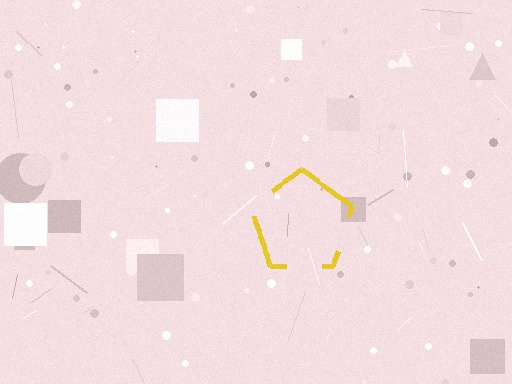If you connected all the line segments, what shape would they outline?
They would outline a pentagon.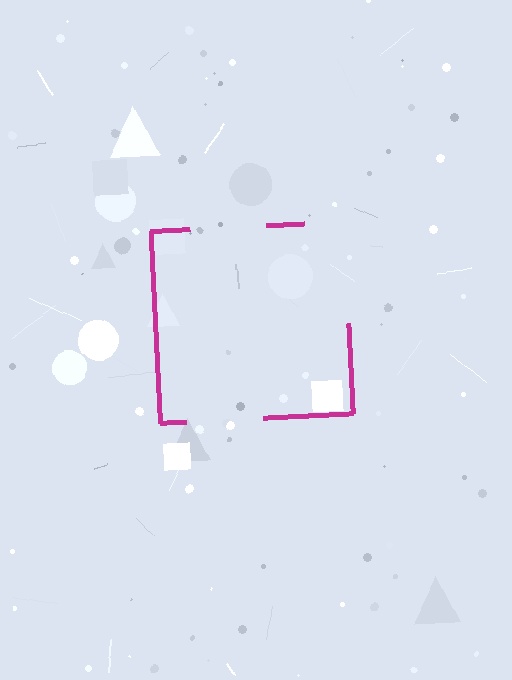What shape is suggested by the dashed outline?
The dashed outline suggests a square.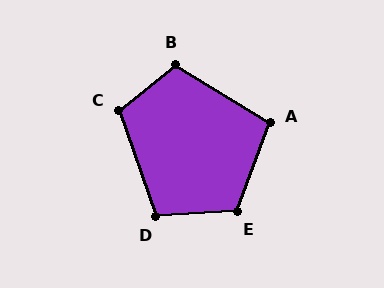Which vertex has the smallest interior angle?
A, at approximately 101 degrees.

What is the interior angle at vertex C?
Approximately 109 degrees (obtuse).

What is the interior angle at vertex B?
Approximately 110 degrees (obtuse).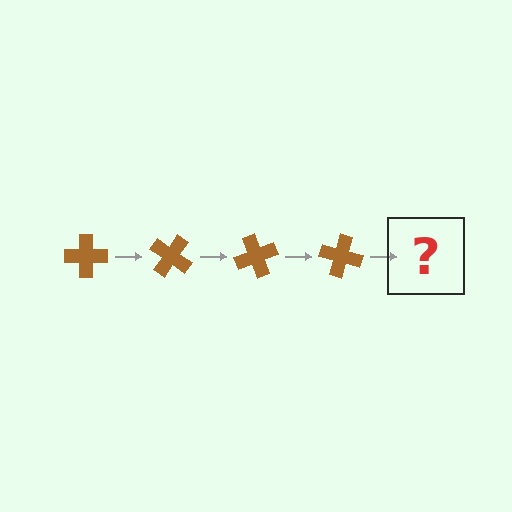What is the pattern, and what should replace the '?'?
The pattern is that the cross rotates 35 degrees each step. The '?' should be a brown cross rotated 140 degrees.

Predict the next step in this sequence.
The next step is a brown cross rotated 140 degrees.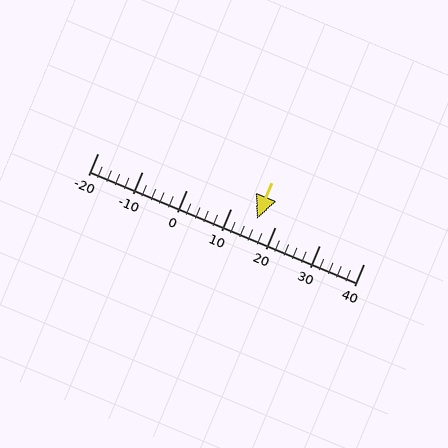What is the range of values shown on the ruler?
The ruler shows values from -20 to 40.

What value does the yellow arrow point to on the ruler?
The yellow arrow points to approximately 16.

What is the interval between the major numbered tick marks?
The major tick marks are spaced 10 units apart.